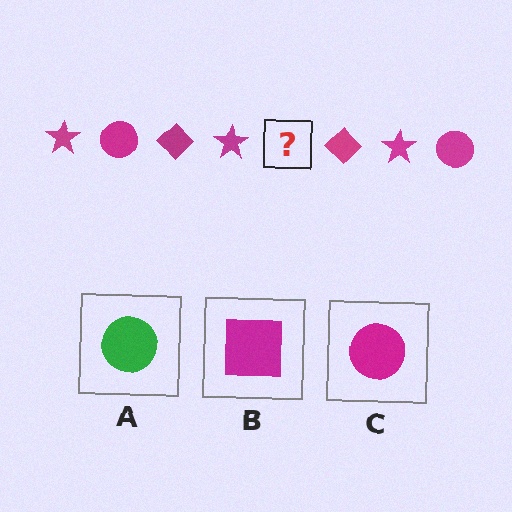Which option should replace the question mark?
Option C.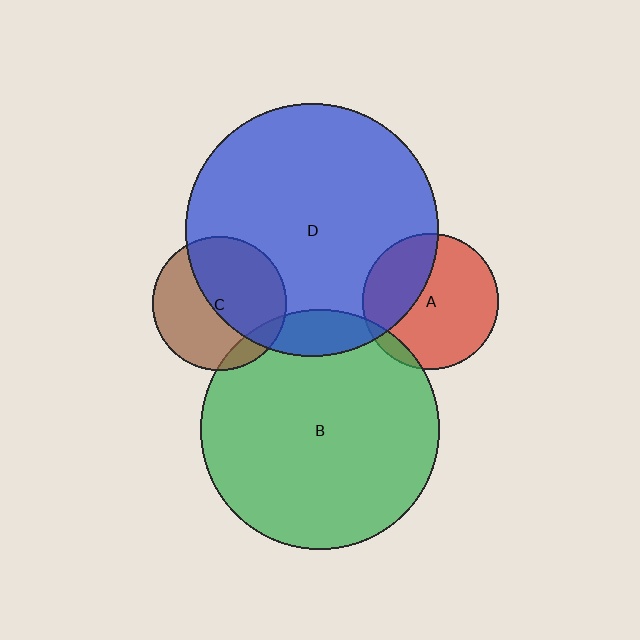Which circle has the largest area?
Circle D (blue).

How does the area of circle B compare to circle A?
Approximately 3.1 times.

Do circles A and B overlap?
Yes.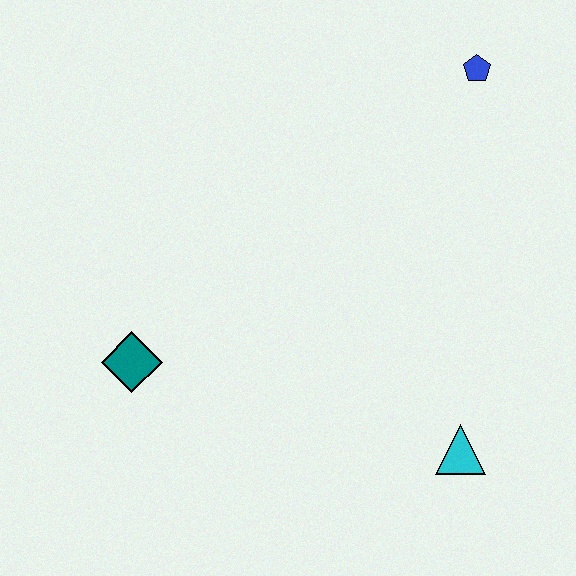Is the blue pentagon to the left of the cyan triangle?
No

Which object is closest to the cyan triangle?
The teal diamond is closest to the cyan triangle.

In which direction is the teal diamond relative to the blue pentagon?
The teal diamond is to the left of the blue pentagon.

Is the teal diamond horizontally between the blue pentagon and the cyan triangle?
No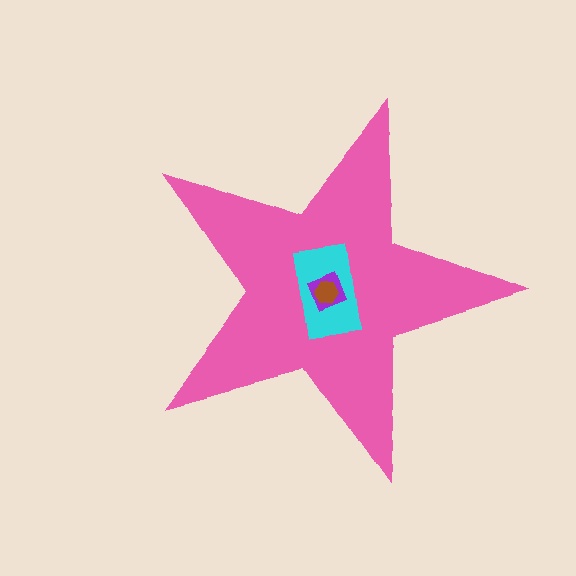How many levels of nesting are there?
4.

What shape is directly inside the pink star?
The cyan rectangle.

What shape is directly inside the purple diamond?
The brown hexagon.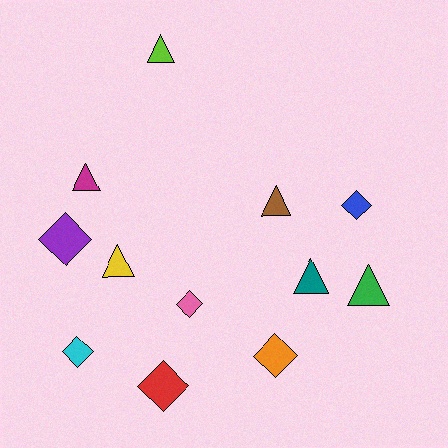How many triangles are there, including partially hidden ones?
There are 6 triangles.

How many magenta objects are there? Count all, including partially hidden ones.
There is 1 magenta object.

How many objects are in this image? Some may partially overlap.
There are 12 objects.